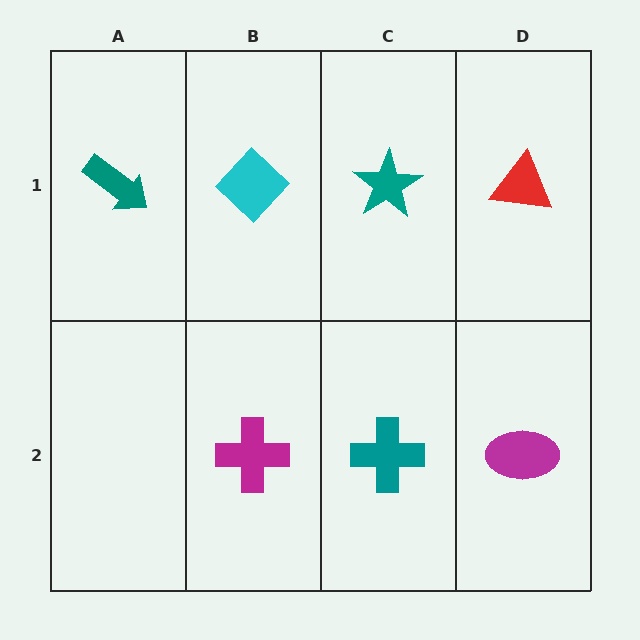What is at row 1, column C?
A teal star.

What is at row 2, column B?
A magenta cross.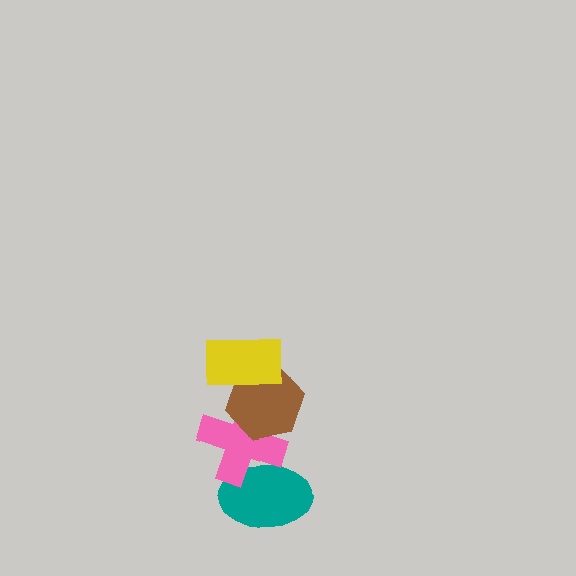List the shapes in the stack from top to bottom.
From top to bottom: the yellow rectangle, the brown hexagon, the pink cross, the teal ellipse.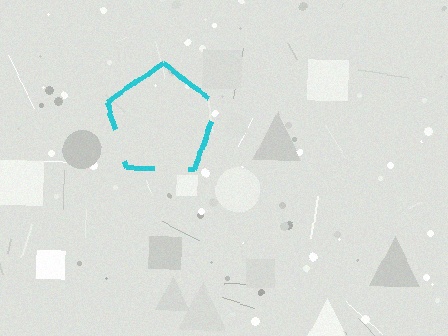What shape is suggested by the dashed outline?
The dashed outline suggests a pentagon.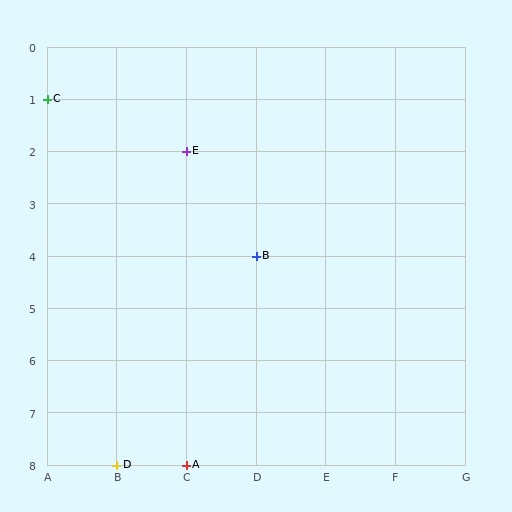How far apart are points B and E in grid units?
Points B and E are 1 column and 2 rows apart (about 2.2 grid units diagonally).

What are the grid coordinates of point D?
Point D is at grid coordinates (B, 8).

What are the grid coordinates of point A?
Point A is at grid coordinates (C, 8).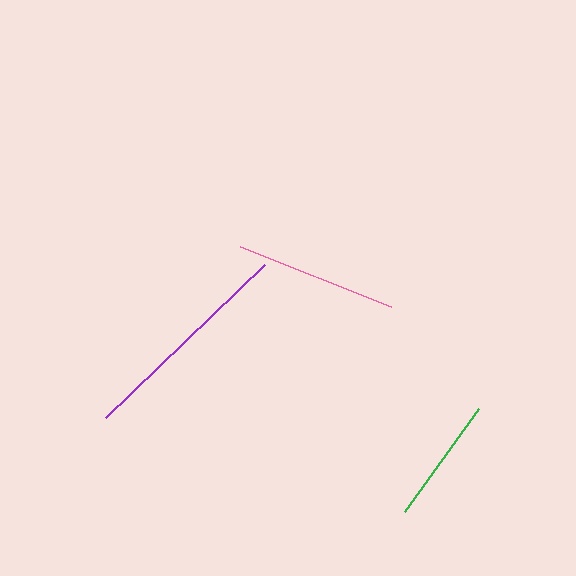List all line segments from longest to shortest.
From longest to shortest: purple, pink, green.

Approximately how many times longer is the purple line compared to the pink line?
The purple line is approximately 1.4 times the length of the pink line.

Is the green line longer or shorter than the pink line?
The pink line is longer than the green line.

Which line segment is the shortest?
The green line is the shortest at approximately 127 pixels.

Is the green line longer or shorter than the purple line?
The purple line is longer than the green line.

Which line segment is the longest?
The purple line is the longest at approximately 221 pixels.